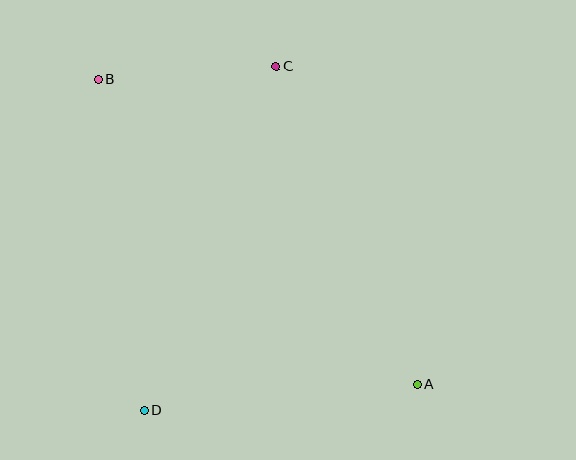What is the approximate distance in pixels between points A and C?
The distance between A and C is approximately 348 pixels.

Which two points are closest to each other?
Points B and C are closest to each other.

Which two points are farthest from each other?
Points A and B are farthest from each other.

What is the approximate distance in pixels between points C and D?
The distance between C and D is approximately 368 pixels.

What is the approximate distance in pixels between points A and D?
The distance between A and D is approximately 275 pixels.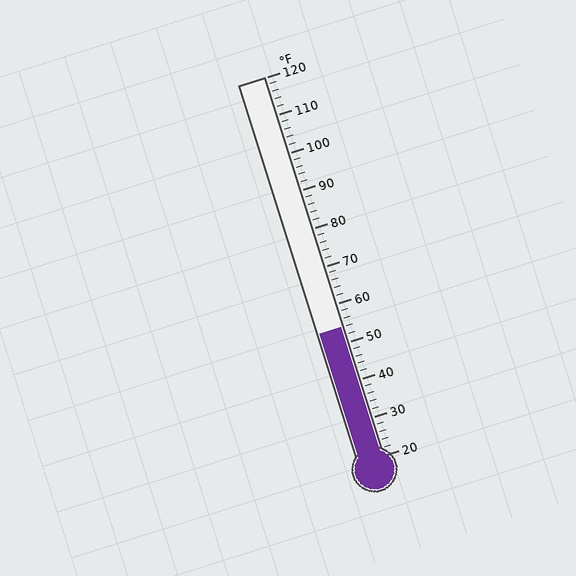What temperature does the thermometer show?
The thermometer shows approximately 54°F.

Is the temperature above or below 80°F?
The temperature is below 80°F.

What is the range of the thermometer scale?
The thermometer scale ranges from 20°F to 120°F.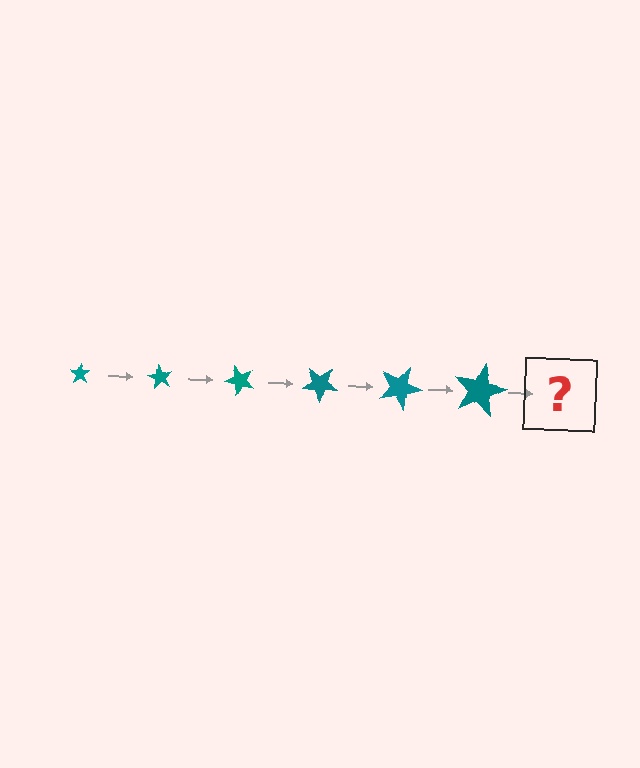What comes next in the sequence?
The next element should be a star, larger than the previous one and rotated 360 degrees from the start.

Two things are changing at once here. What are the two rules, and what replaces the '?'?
The two rules are that the star grows larger each step and it rotates 60 degrees each step. The '?' should be a star, larger than the previous one and rotated 360 degrees from the start.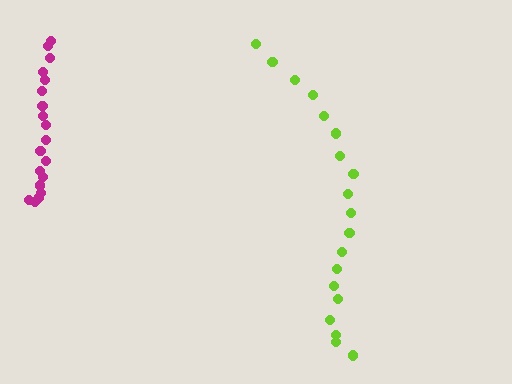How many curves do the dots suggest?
There are 2 distinct paths.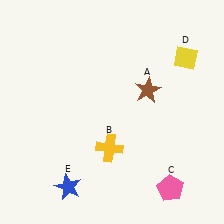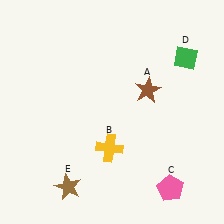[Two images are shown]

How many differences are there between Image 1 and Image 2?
There are 2 differences between the two images.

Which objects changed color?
D changed from yellow to green. E changed from blue to brown.